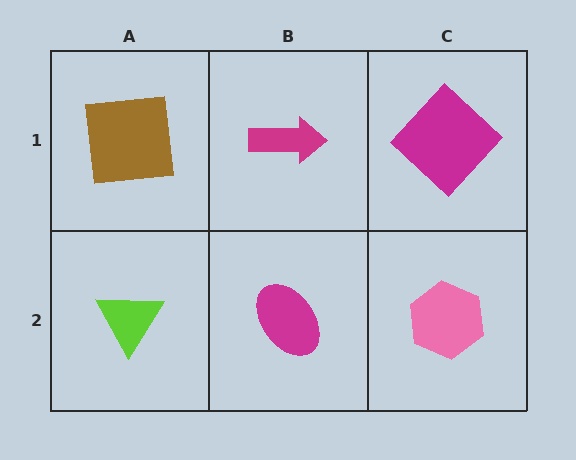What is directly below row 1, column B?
A magenta ellipse.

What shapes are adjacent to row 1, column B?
A magenta ellipse (row 2, column B), a brown square (row 1, column A), a magenta diamond (row 1, column C).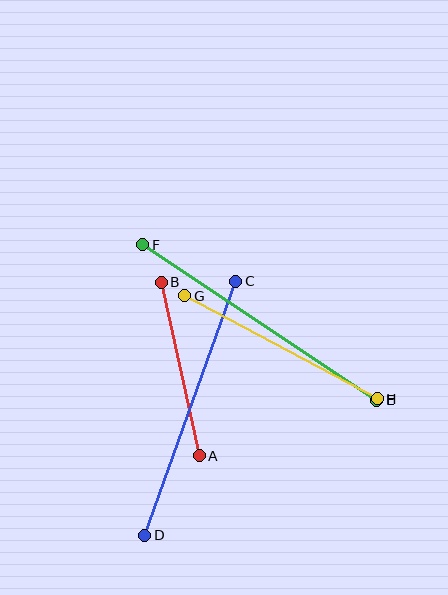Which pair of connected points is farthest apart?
Points E and F are farthest apart.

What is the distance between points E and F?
The distance is approximately 281 pixels.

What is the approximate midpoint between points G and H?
The midpoint is at approximately (281, 347) pixels.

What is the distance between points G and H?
The distance is approximately 218 pixels.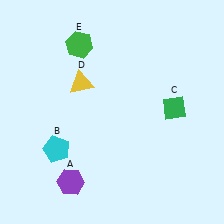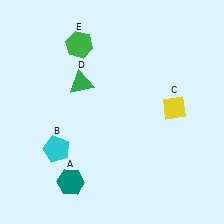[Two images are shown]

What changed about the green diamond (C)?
In Image 1, C is green. In Image 2, it changed to yellow.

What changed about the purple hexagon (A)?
In Image 1, A is purple. In Image 2, it changed to teal.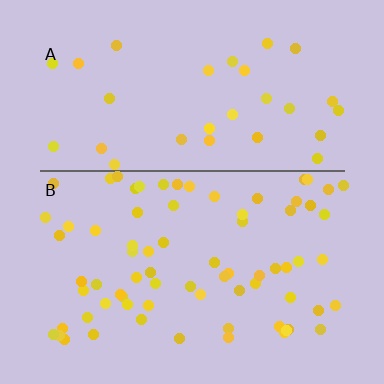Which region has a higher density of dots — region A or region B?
B (the bottom).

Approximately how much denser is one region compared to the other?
Approximately 2.3× — region B over region A.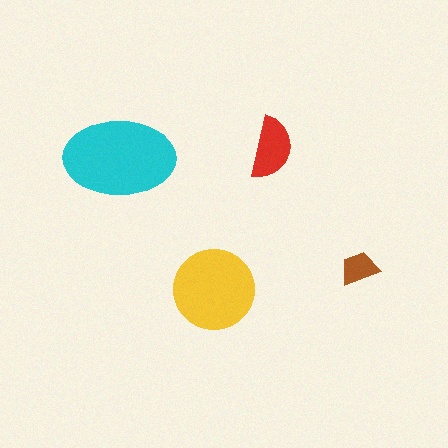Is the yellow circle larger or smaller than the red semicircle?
Larger.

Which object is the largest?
The cyan ellipse.